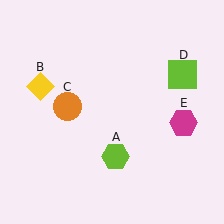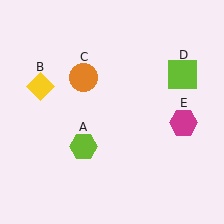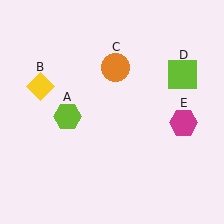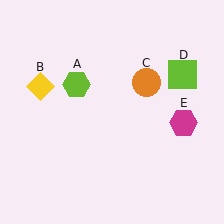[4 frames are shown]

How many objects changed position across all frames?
2 objects changed position: lime hexagon (object A), orange circle (object C).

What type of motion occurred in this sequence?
The lime hexagon (object A), orange circle (object C) rotated clockwise around the center of the scene.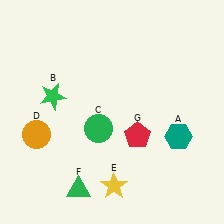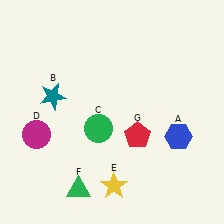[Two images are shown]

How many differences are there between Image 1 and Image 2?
There are 3 differences between the two images.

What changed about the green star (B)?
In Image 1, B is green. In Image 2, it changed to teal.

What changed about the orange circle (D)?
In Image 1, D is orange. In Image 2, it changed to magenta.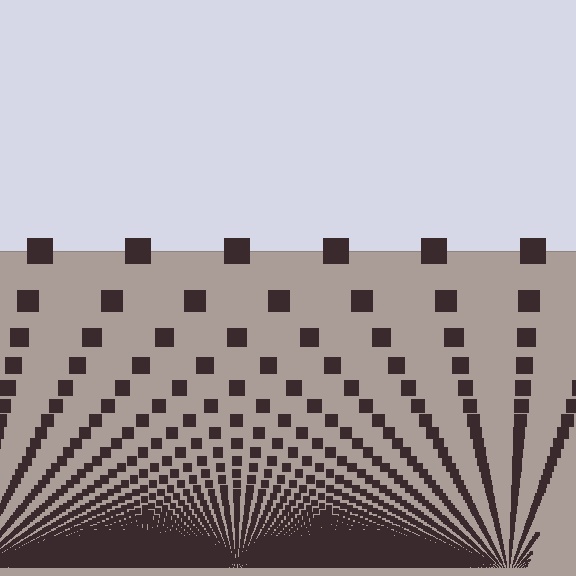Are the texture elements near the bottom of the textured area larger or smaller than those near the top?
Smaller. The gradient is inverted — elements near the bottom are smaller and denser.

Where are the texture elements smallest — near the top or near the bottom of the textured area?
Near the bottom.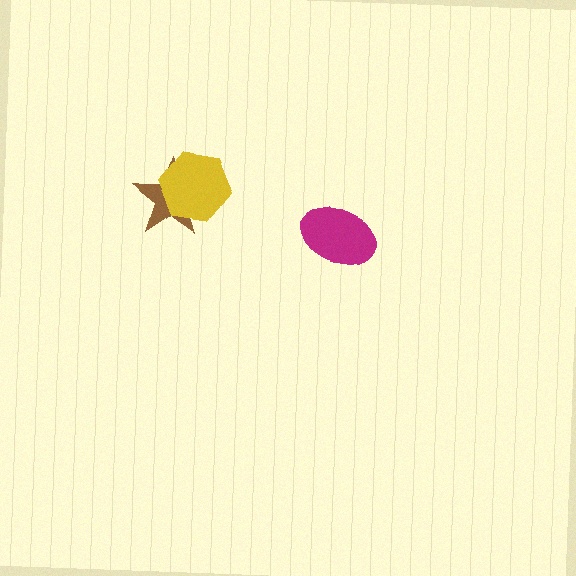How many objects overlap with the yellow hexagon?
1 object overlaps with the yellow hexagon.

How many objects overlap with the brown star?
1 object overlaps with the brown star.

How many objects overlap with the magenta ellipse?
0 objects overlap with the magenta ellipse.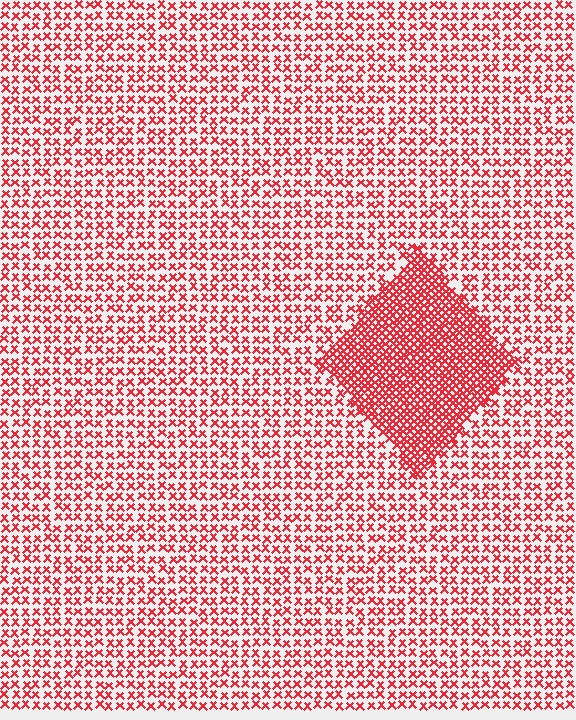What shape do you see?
I see a diamond.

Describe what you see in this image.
The image contains small red elements arranged at two different densities. A diamond-shaped region is visible where the elements are more densely packed than the surrounding area.